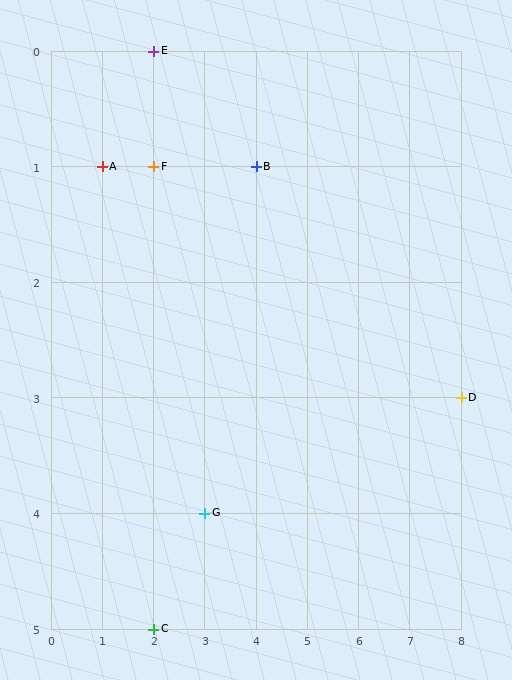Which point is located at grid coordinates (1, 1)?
Point A is at (1, 1).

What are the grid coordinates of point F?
Point F is at grid coordinates (2, 1).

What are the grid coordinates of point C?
Point C is at grid coordinates (2, 5).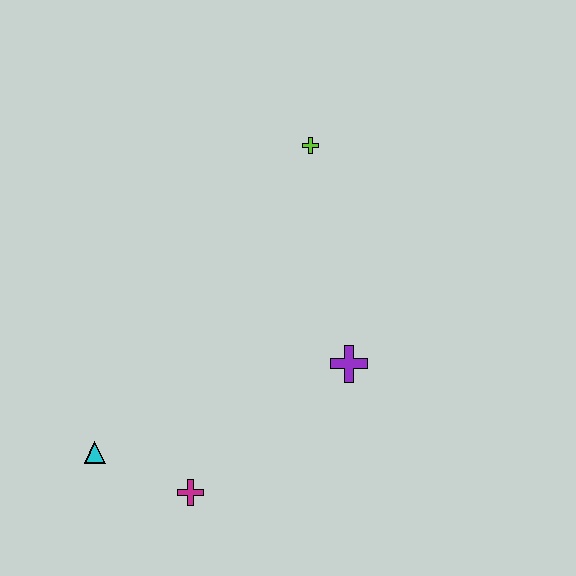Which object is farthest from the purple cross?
The cyan triangle is farthest from the purple cross.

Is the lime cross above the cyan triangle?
Yes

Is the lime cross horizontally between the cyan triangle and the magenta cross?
No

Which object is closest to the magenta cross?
The cyan triangle is closest to the magenta cross.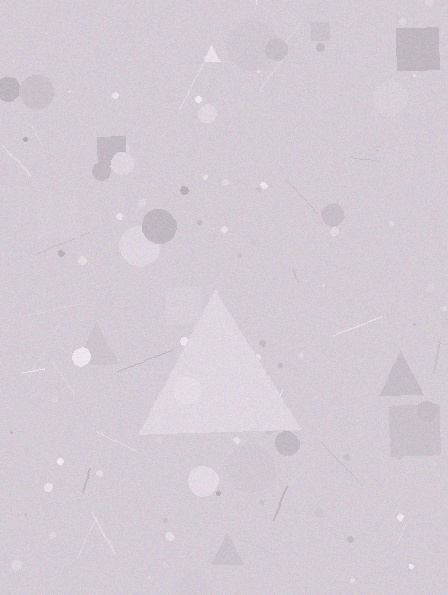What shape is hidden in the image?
A triangle is hidden in the image.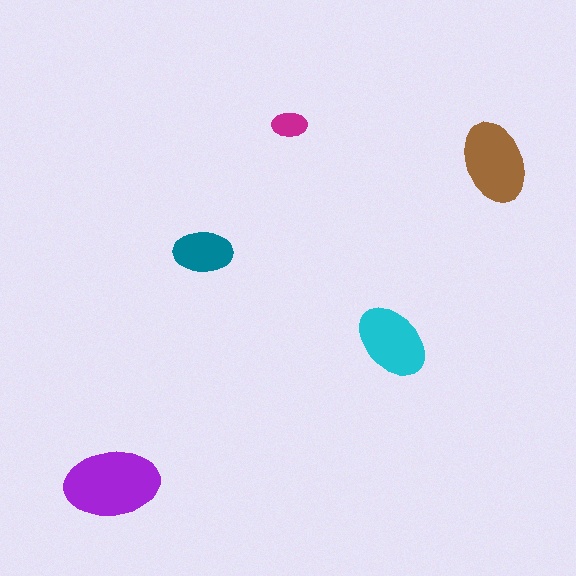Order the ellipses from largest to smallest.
the purple one, the brown one, the cyan one, the teal one, the magenta one.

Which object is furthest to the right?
The brown ellipse is rightmost.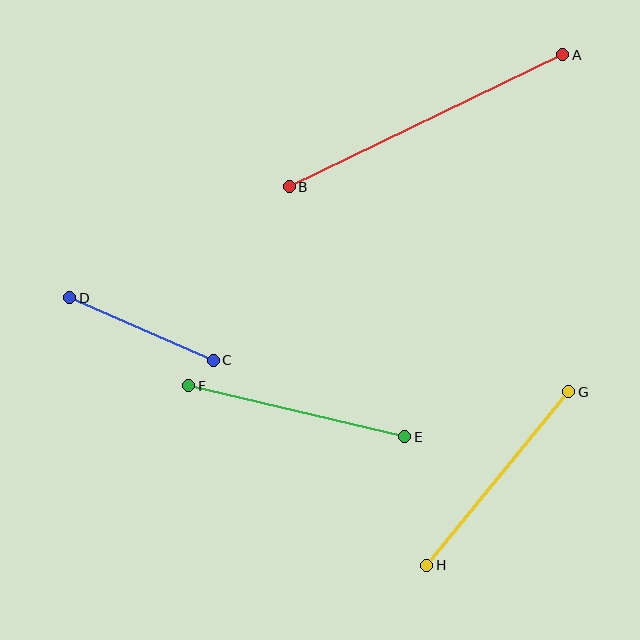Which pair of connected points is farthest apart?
Points A and B are farthest apart.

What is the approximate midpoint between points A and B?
The midpoint is at approximately (426, 121) pixels.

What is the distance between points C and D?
The distance is approximately 156 pixels.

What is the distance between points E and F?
The distance is approximately 222 pixels.